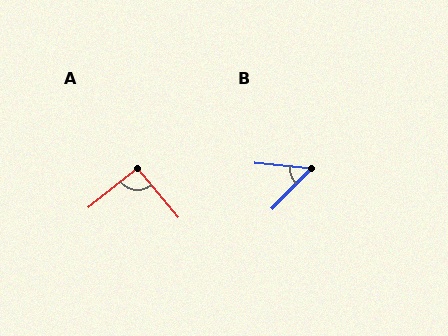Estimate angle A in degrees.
Approximately 91 degrees.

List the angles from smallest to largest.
B (51°), A (91°).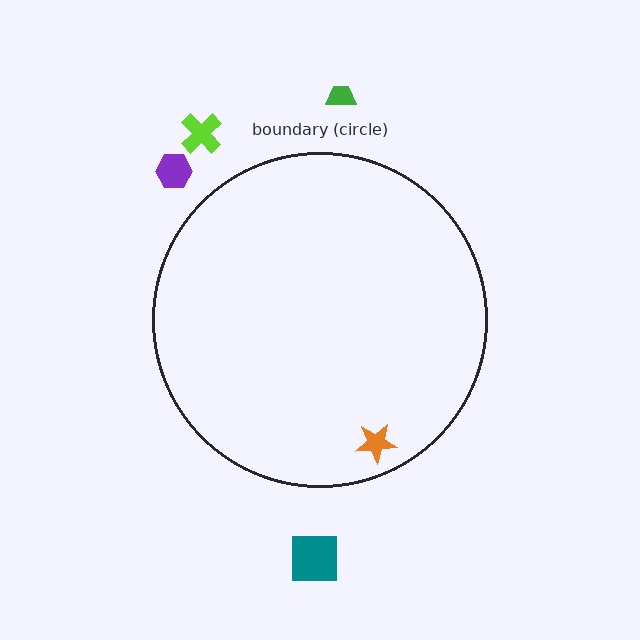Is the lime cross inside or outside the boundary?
Outside.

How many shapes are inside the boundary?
1 inside, 4 outside.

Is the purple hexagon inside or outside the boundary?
Outside.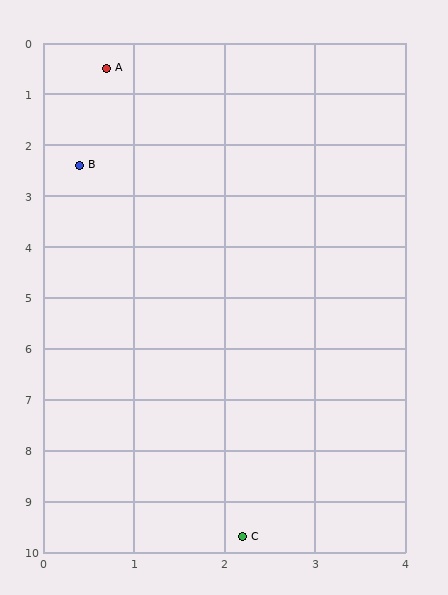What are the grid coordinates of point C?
Point C is at approximately (2.2, 9.7).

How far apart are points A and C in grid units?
Points A and C are about 9.3 grid units apart.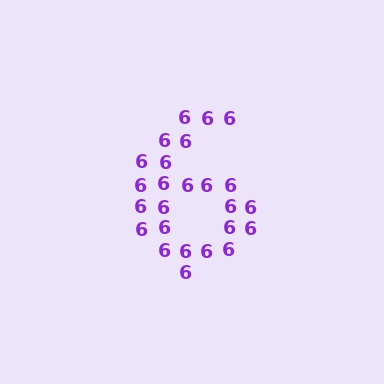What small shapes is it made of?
It is made of small digit 6's.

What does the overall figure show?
The overall figure shows the digit 6.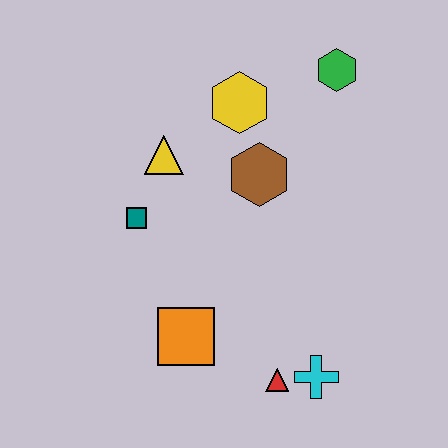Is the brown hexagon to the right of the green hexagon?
No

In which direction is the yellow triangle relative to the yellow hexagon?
The yellow triangle is to the left of the yellow hexagon.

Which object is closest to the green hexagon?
The yellow hexagon is closest to the green hexagon.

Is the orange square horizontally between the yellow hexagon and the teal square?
Yes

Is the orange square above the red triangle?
Yes